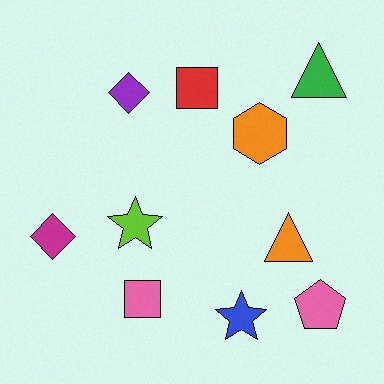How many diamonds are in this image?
There are 2 diamonds.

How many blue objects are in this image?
There is 1 blue object.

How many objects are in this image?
There are 10 objects.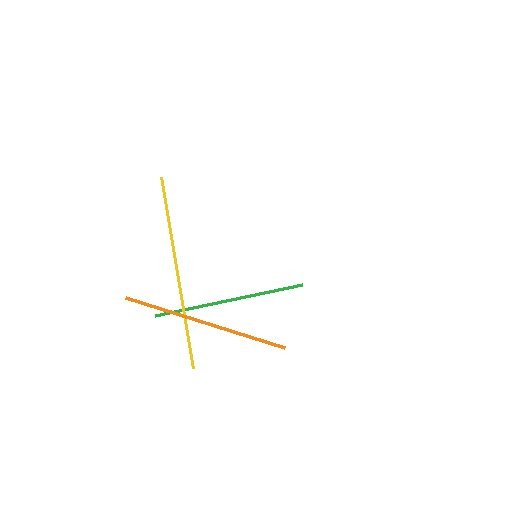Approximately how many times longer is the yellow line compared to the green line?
The yellow line is approximately 1.3 times the length of the green line.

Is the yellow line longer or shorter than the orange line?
The yellow line is longer than the orange line.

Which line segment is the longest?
The yellow line is the longest at approximately 194 pixels.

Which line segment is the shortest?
The green line is the shortest at approximately 150 pixels.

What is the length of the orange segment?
The orange segment is approximately 166 pixels long.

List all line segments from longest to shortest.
From longest to shortest: yellow, orange, green.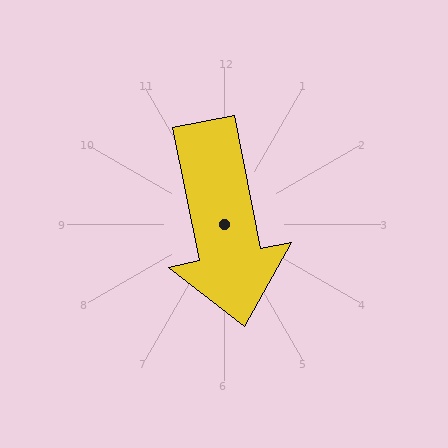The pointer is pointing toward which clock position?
Roughly 6 o'clock.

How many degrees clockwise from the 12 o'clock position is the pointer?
Approximately 169 degrees.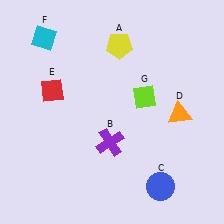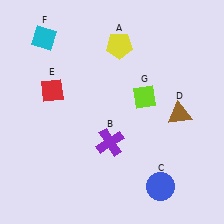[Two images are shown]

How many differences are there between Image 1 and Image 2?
There is 1 difference between the two images.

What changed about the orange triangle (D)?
In Image 1, D is orange. In Image 2, it changed to brown.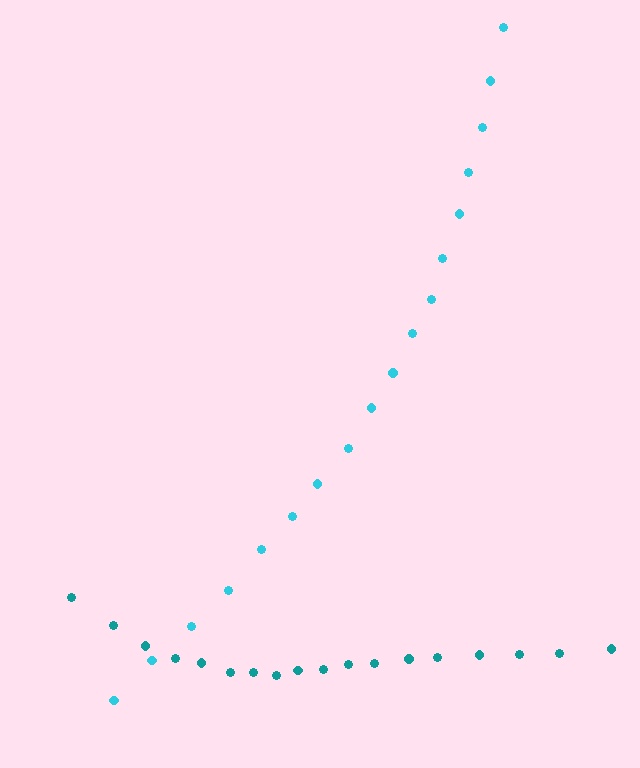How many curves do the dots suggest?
There are 2 distinct paths.